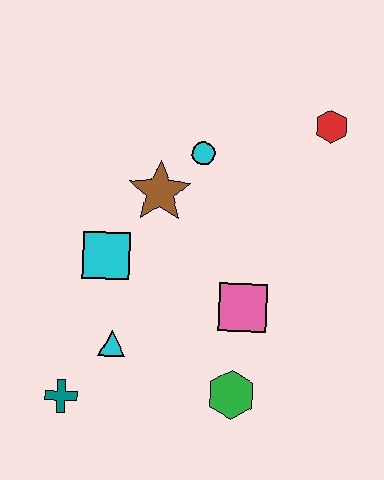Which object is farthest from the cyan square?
The red hexagon is farthest from the cyan square.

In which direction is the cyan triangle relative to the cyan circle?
The cyan triangle is below the cyan circle.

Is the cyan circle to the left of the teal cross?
No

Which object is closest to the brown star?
The cyan circle is closest to the brown star.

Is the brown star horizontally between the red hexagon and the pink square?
No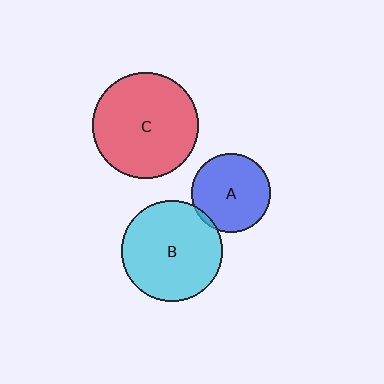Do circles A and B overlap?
Yes.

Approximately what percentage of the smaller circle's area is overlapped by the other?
Approximately 5%.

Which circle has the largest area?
Circle C (red).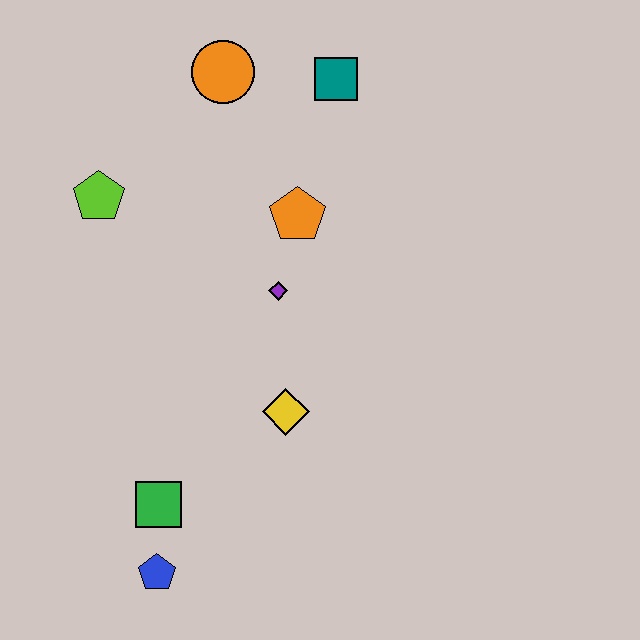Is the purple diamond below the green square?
No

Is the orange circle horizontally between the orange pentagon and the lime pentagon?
Yes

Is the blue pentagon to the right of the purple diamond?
No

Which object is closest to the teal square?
The orange circle is closest to the teal square.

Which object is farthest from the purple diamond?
The blue pentagon is farthest from the purple diamond.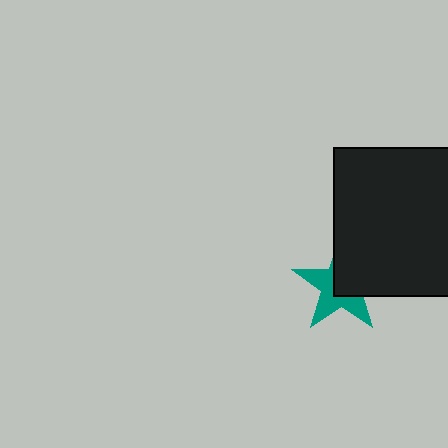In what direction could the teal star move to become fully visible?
The teal star could move toward the lower-left. That would shift it out from behind the black square entirely.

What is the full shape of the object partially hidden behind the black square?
The partially hidden object is a teal star.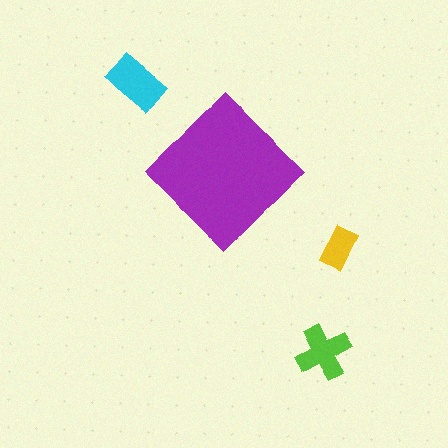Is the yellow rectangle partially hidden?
No, the yellow rectangle is fully visible.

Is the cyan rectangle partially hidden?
No, the cyan rectangle is fully visible.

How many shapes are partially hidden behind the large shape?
0 shapes are partially hidden.